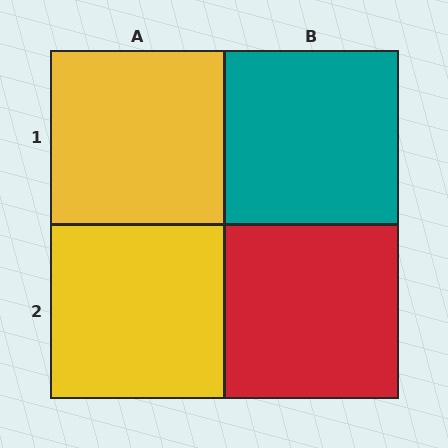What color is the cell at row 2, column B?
Red.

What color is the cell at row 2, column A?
Yellow.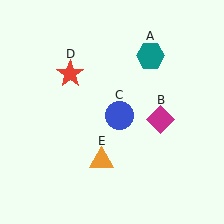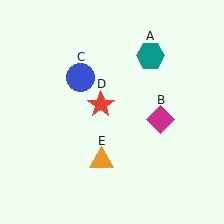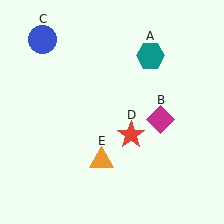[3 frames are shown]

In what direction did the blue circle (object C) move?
The blue circle (object C) moved up and to the left.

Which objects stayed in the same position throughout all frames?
Teal hexagon (object A) and magenta diamond (object B) and orange triangle (object E) remained stationary.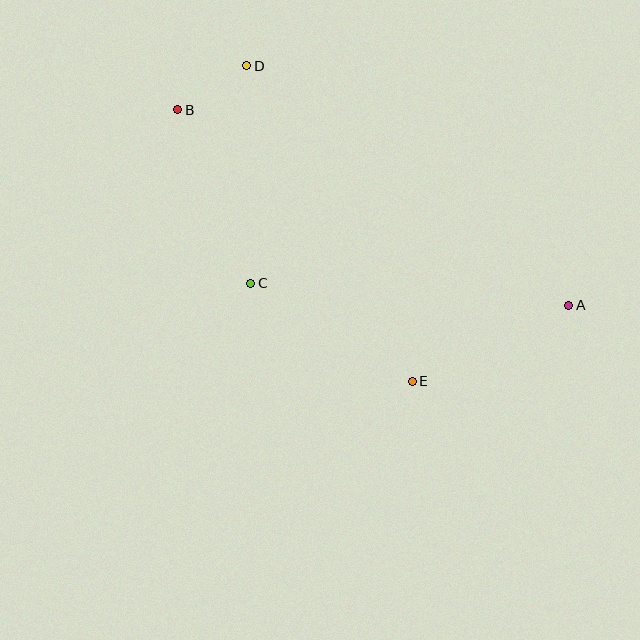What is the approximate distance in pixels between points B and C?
The distance between B and C is approximately 188 pixels.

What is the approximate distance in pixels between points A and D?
The distance between A and D is approximately 401 pixels.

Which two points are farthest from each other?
Points A and B are farthest from each other.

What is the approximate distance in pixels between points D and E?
The distance between D and E is approximately 356 pixels.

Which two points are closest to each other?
Points B and D are closest to each other.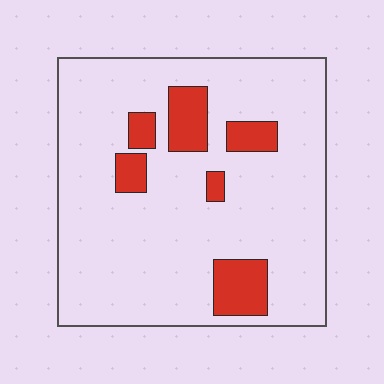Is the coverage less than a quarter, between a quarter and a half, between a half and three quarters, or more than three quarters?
Less than a quarter.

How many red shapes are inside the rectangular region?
6.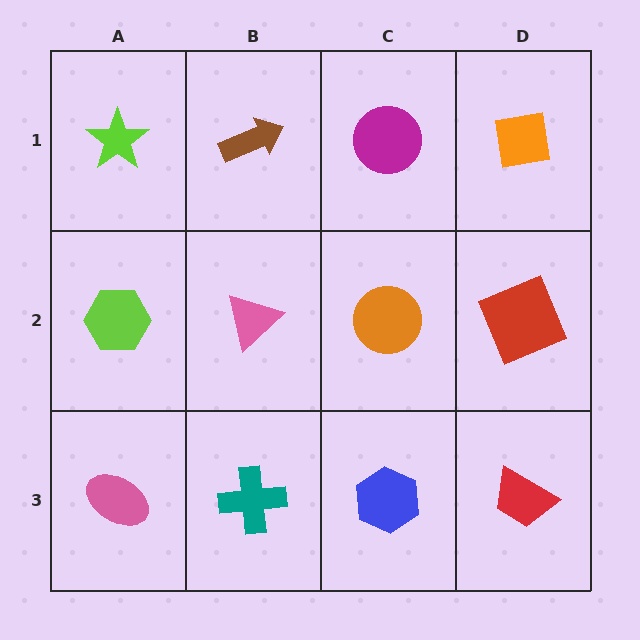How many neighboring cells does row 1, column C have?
3.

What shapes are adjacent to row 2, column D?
An orange square (row 1, column D), a red trapezoid (row 3, column D), an orange circle (row 2, column C).